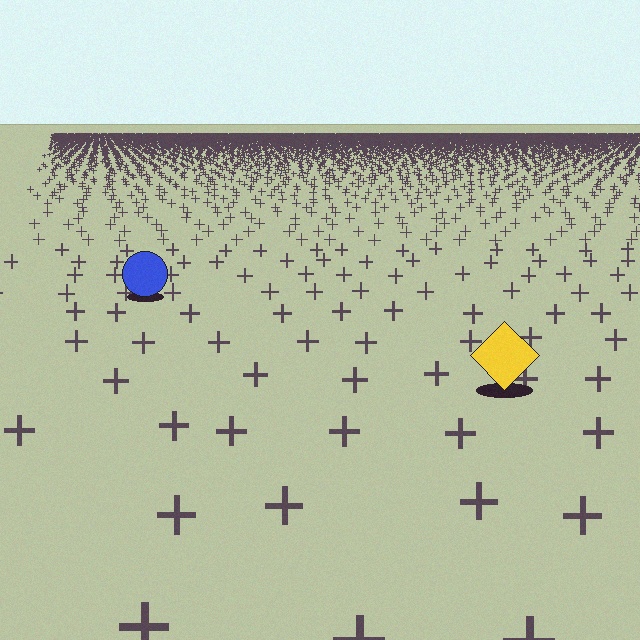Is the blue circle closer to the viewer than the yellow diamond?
No. The yellow diamond is closer — you can tell from the texture gradient: the ground texture is coarser near it.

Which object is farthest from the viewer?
The blue circle is farthest from the viewer. It appears smaller and the ground texture around it is denser.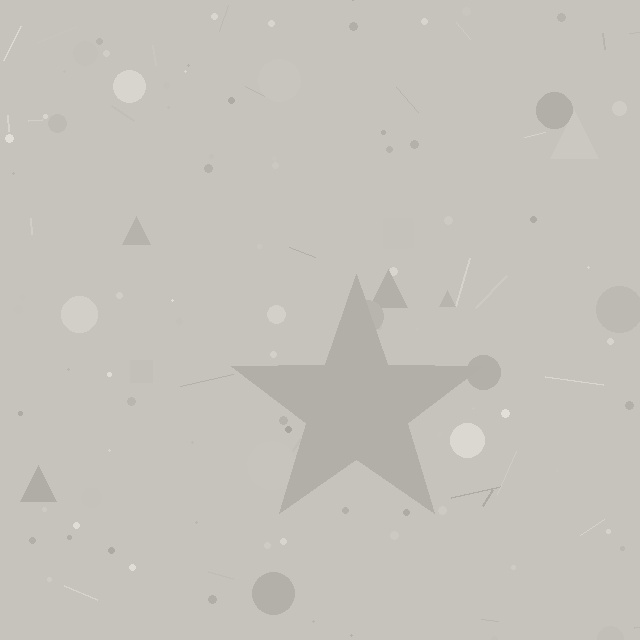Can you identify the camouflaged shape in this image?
The camouflaged shape is a star.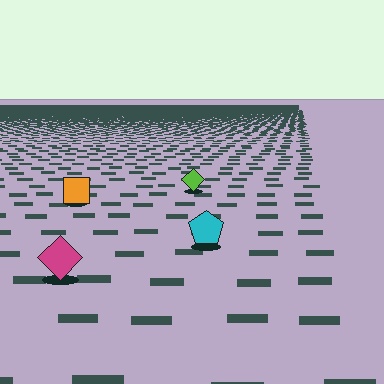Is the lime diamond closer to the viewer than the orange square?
No. The orange square is closer — you can tell from the texture gradient: the ground texture is coarser near it.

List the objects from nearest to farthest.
From nearest to farthest: the magenta diamond, the cyan pentagon, the orange square, the lime diamond.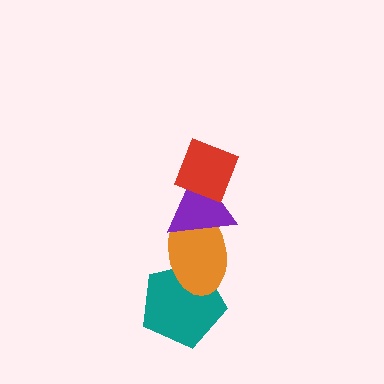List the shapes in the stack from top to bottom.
From top to bottom: the red diamond, the purple triangle, the orange ellipse, the teal pentagon.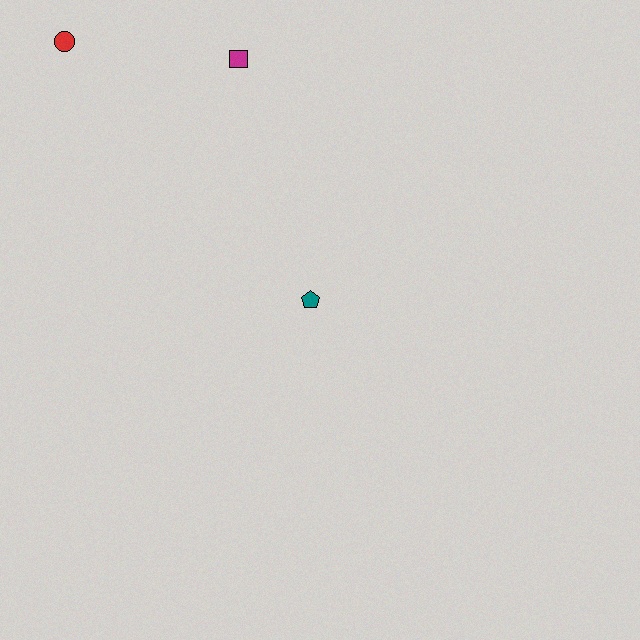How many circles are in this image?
There is 1 circle.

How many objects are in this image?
There are 3 objects.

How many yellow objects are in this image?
There are no yellow objects.